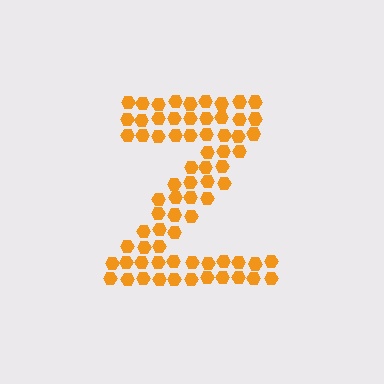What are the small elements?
The small elements are hexagons.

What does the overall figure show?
The overall figure shows the letter Z.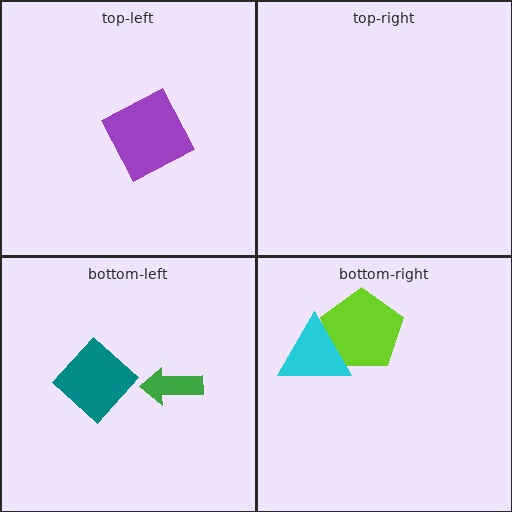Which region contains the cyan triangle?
The bottom-right region.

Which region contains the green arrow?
The bottom-left region.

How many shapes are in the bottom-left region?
2.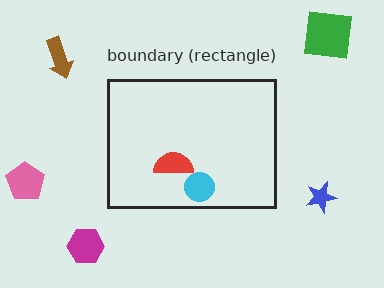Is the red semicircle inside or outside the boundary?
Inside.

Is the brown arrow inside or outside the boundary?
Outside.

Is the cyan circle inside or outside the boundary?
Inside.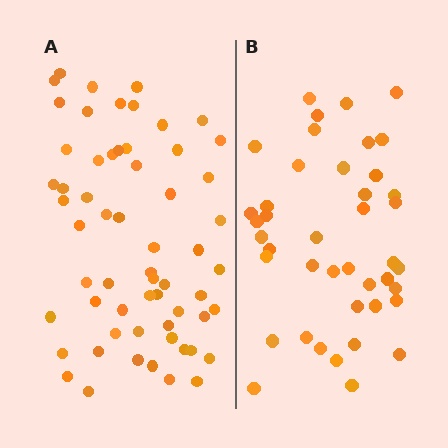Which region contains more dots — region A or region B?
Region A (the left region) has more dots.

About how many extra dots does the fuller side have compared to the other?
Region A has approximately 20 more dots than region B.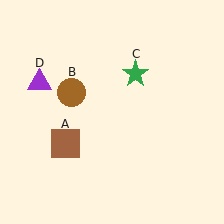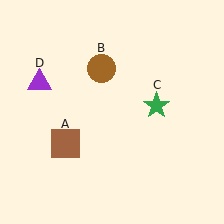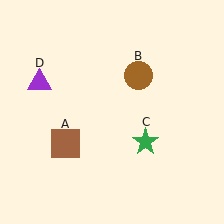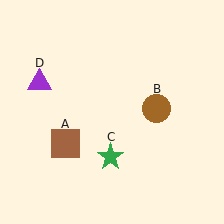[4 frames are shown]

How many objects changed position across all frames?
2 objects changed position: brown circle (object B), green star (object C).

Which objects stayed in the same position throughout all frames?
Brown square (object A) and purple triangle (object D) remained stationary.